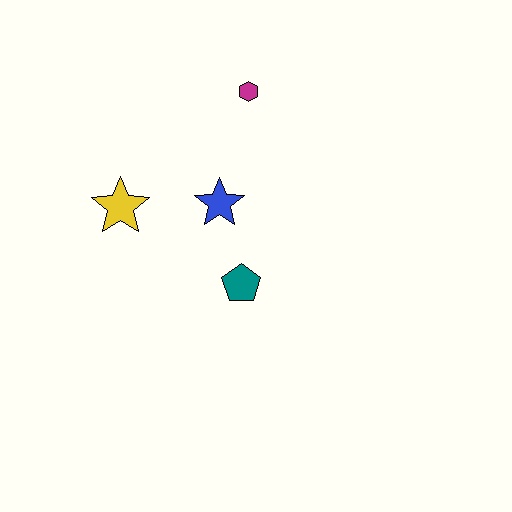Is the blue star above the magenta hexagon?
No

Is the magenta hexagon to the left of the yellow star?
No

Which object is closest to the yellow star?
The blue star is closest to the yellow star.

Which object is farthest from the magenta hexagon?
The teal pentagon is farthest from the magenta hexagon.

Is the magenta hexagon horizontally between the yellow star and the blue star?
No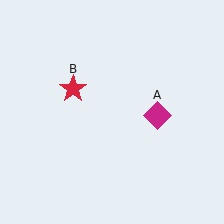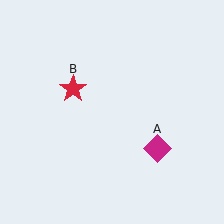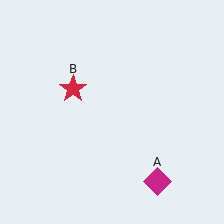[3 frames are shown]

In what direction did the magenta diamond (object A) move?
The magenta diamond (object A) moved down.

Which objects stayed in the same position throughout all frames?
Red star (object B) remained stationary.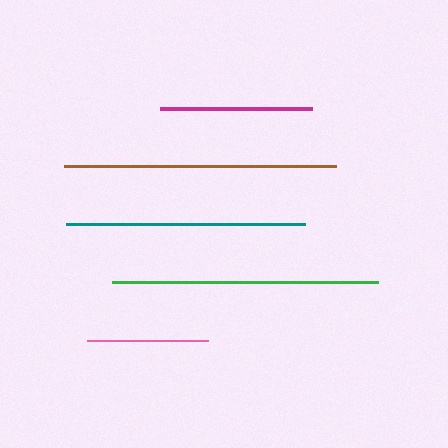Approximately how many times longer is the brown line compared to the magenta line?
The brown line is approximately 1.8 times the length of the magenta line.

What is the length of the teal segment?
The teal segment is approximately 239 pixels long.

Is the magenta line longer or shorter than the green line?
The green line is longer than the magenta line.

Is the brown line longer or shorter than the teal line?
The brown line is longer than the teal line.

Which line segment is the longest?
The brown line is the longest at approximately 273 pixels.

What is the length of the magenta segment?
The magenta segment is approximately 152 pixels long.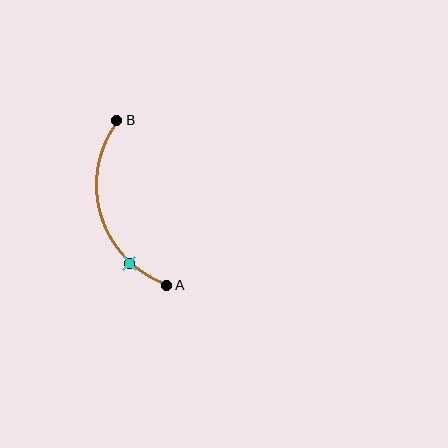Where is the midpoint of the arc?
The arc midpoint is the point on the curve farthest from the straight line joining A and B. It sits to the left of that line.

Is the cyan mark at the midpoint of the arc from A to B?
No. The cyan mark lies on the arc but is closer to endpoint A. The arc midpoint would be at the point on the curve equidistant along the arc from both A and B.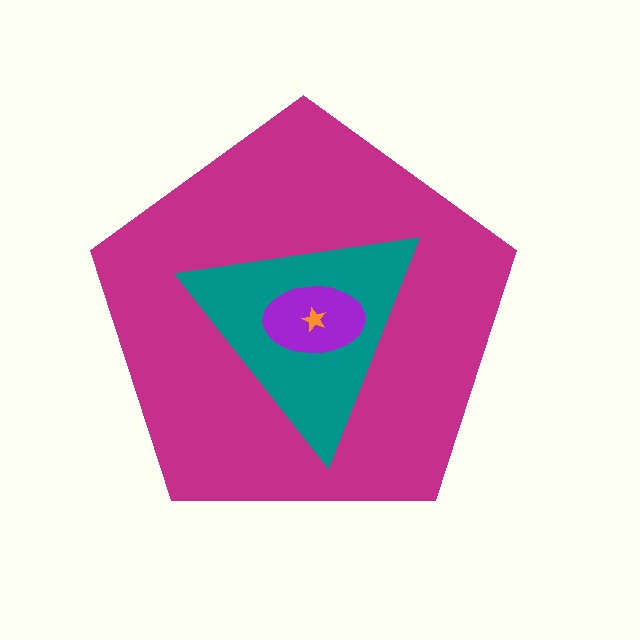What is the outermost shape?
The magenta pentagon.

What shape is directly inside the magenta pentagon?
The teal triangle.